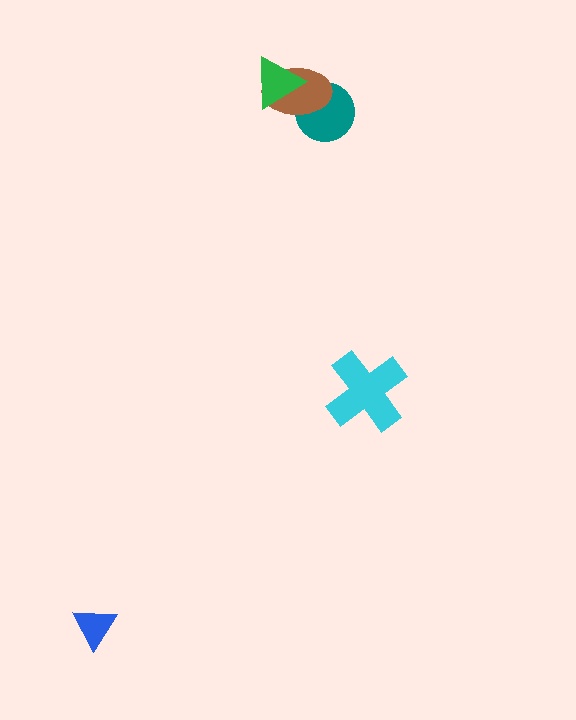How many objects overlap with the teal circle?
1 object overlaps with the teal circle.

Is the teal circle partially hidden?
Yes, it is partially covered by another shape.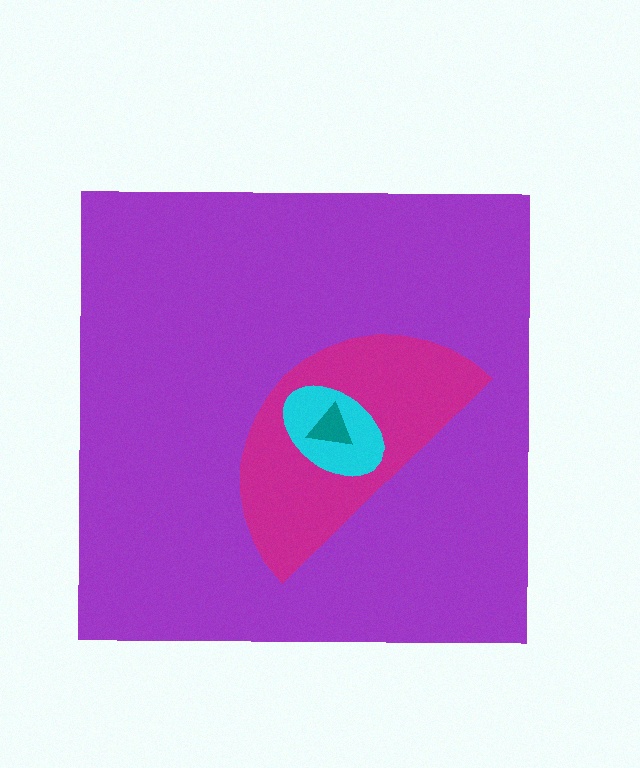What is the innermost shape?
The teal triangle.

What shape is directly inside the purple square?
The magenta semicircle.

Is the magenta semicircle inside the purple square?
Yes.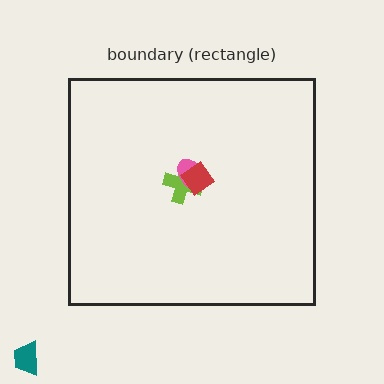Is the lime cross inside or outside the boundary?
Inside.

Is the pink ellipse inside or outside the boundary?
Inside.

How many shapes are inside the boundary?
3 inside, 1 outside.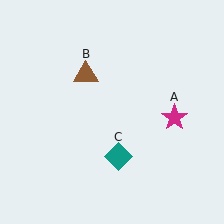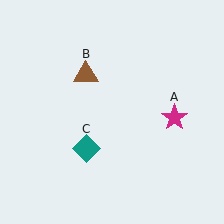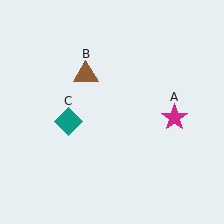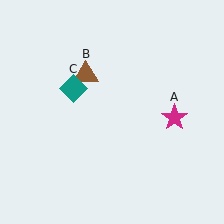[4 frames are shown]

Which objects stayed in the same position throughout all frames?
Magenta star (object A) and brown triangle (object B) remained stationary.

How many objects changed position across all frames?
1 object changed position: teal diamond (object C).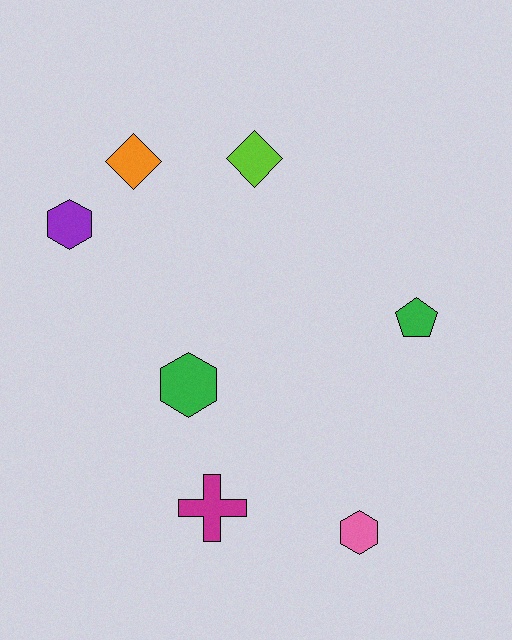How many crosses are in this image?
There is 1 cross.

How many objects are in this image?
There are 7 objects.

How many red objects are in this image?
There are no red objects.